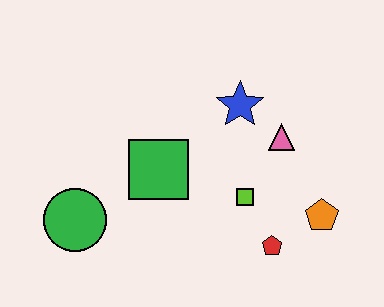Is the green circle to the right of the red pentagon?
No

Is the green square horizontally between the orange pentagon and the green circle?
Yes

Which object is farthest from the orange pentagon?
The green circle is farthest from the orange pentagon.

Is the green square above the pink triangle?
No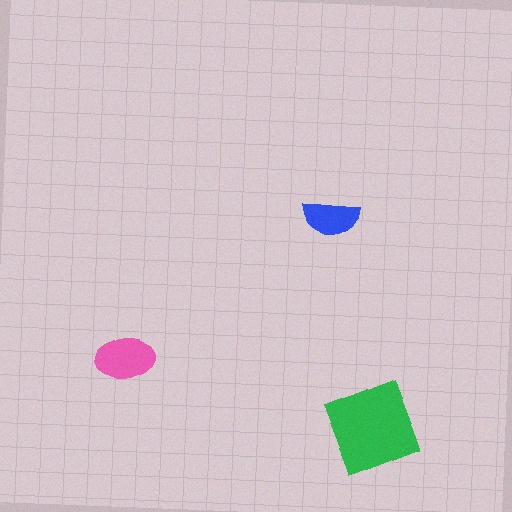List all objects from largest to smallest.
The green diamond, the pink ellipse, the blue semicircle.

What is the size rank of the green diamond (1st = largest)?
1st.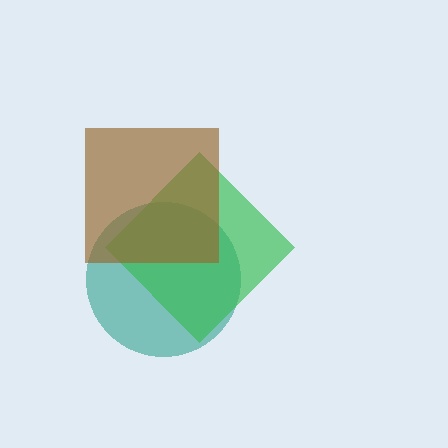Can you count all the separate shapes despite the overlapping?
Yes, there are 3 separate shapes.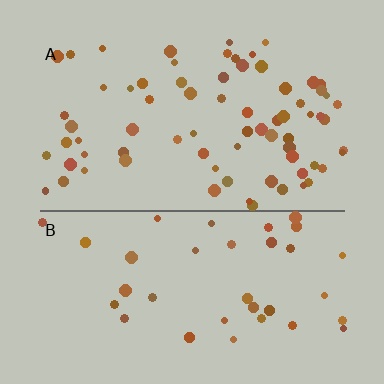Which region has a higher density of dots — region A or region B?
A (the top).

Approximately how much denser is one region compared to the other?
Approximately 2.0× — region A over region B.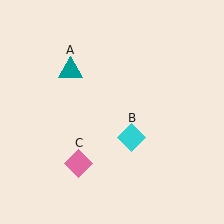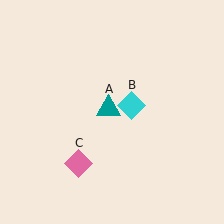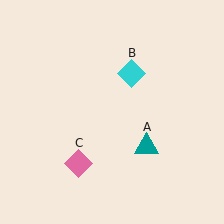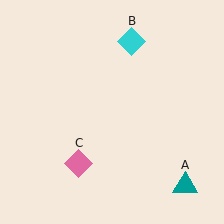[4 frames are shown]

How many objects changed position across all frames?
2 objects changed position: teal triangle (object A), cyan diamond (object B).